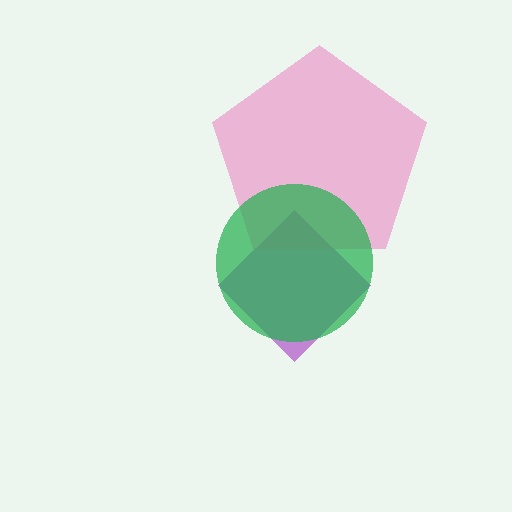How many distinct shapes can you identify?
There are 3 distinct shapes: a purple diamond, a pink pentagon, a green circle.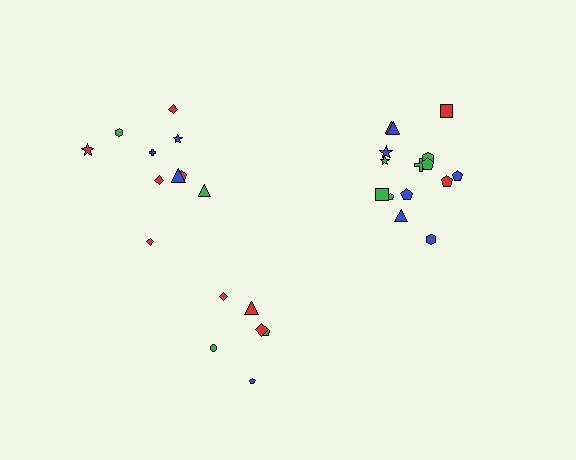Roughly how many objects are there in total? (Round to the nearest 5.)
Roughly 30 objects in total.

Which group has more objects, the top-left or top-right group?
The top-right group.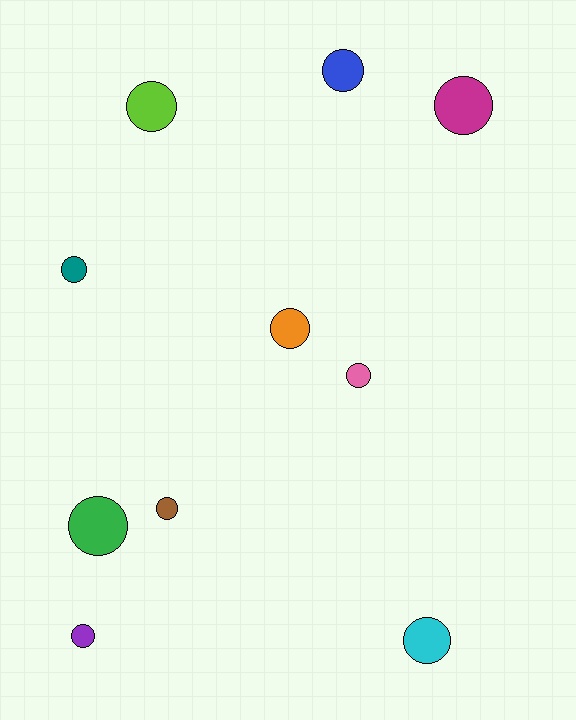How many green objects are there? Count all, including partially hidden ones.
There is 1 green object.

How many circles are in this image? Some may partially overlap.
There are 10 circles.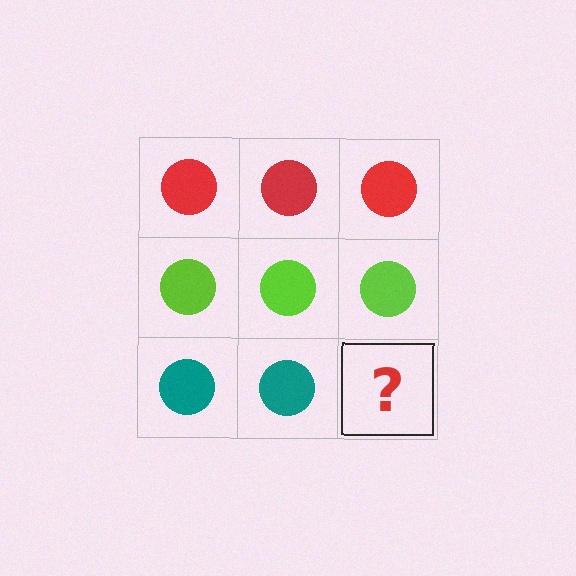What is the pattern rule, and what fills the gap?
The rule is that each row has a consistent color. The gap should be filled with a teal circle.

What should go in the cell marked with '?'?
The missing cell should contain a teal circle.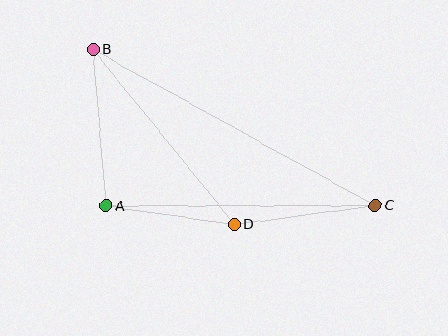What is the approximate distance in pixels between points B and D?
The distance between B and D is approximately 225 pixels.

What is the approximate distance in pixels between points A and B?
The distance between A and B is approximately 157 pixels.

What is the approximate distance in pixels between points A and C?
The distance between A and C is approximately 269 pixels.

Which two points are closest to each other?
Points A and D are closest to each other.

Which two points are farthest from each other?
Points B and C are farthest from each other.